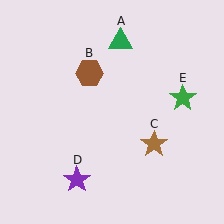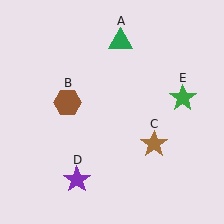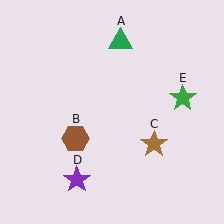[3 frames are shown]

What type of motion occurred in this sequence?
The brown hexagon (object B) rotated counterclockwise around the center of the scene.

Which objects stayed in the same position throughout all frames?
Green triangle (object A) and brown star (object C) and purple star (object D) and green star (object E) remained stationary.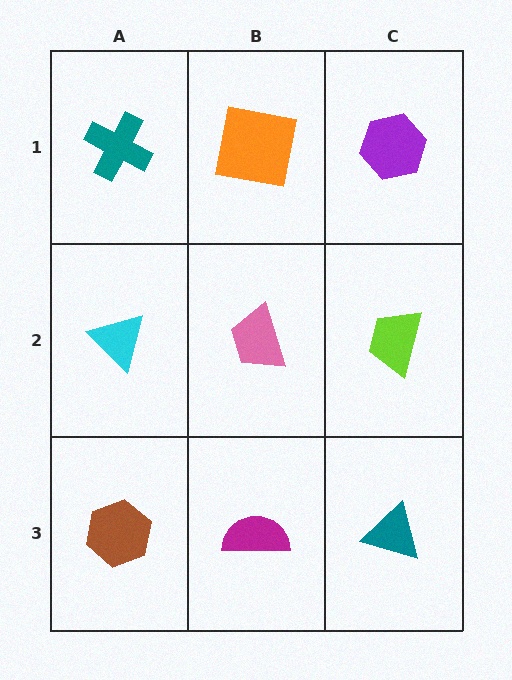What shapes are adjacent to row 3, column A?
A cyan triangle (row 2, column A), a magenta semicircle (row 3, column B).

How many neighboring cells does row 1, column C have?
2.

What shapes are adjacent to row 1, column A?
A cyan triangle (row 2, column A), an orange square (row 1, column B).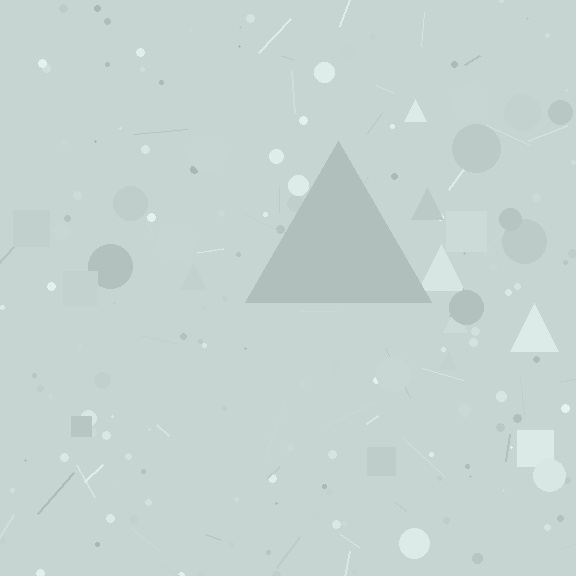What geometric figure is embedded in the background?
A triangle is embedded in the background.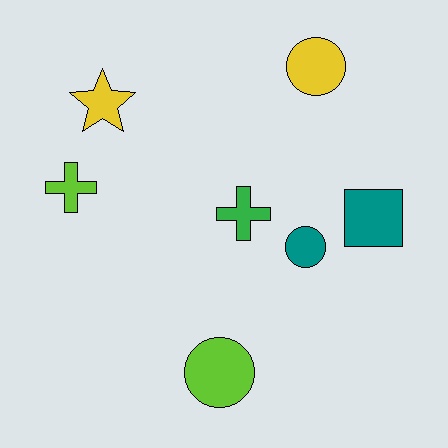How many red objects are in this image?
There are no red objects.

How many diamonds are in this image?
There are no diamonds.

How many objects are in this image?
There are 7 objects.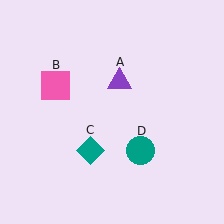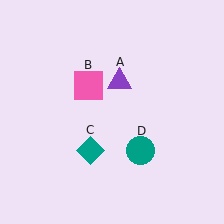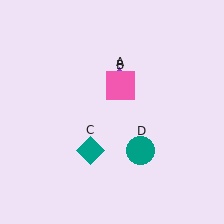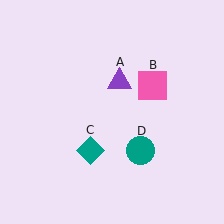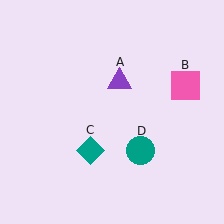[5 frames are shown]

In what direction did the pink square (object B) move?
The pink square (object B) moved right.